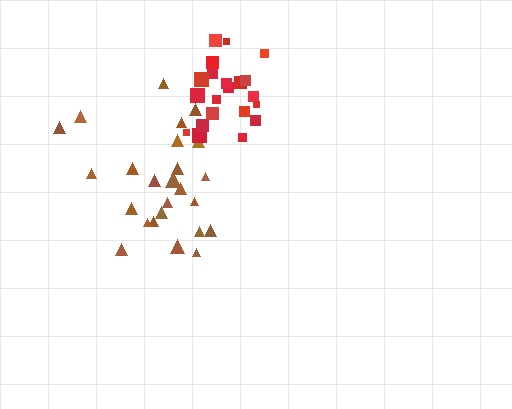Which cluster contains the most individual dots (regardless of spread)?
Brown (26).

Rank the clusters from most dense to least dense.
red, brown.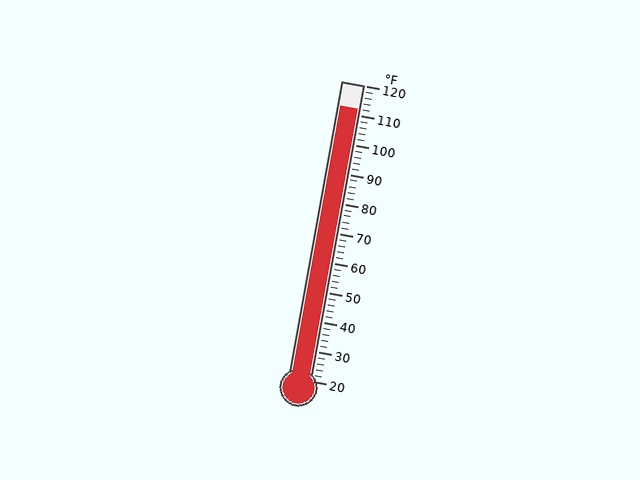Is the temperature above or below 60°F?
The temperature is above 60°F.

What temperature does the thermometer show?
The thermometer shows approximately 112°F.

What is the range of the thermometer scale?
The thermometer scale ranges from 20°F to 120°F.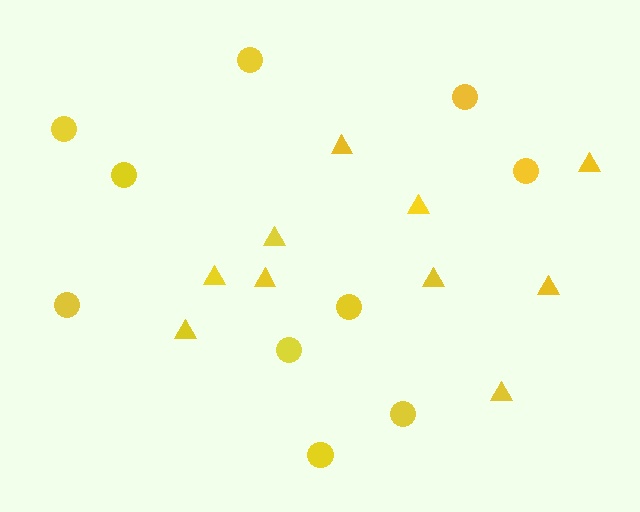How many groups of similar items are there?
There are 2 groups: one group of triangles (10) and one group of circles (10).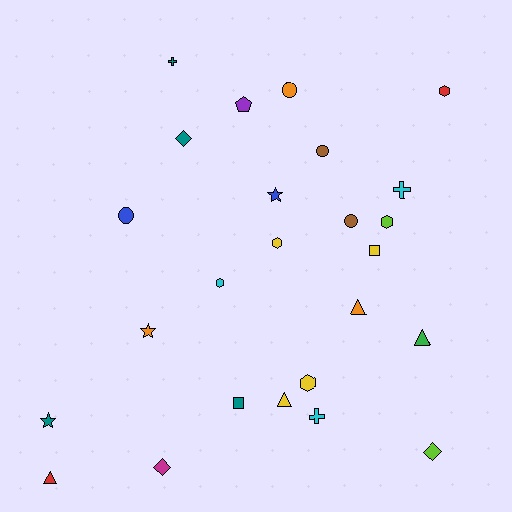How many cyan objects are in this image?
There are 3 cyan objects.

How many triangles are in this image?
There are 4 triangles.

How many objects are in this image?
There are 25 objects.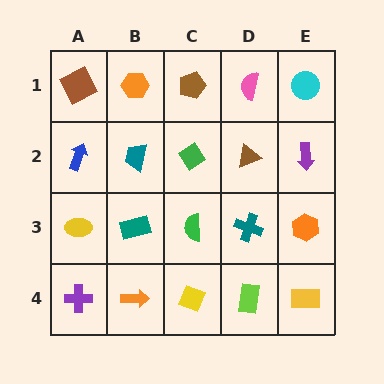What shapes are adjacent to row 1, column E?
A purple arrow (row 2, column E), a pink semicircle (row 1, column D).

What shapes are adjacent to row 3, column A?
A blue arrow (row 2, column A), a purple cross (row 4, column A), a teal rectangle (row 3, column B).